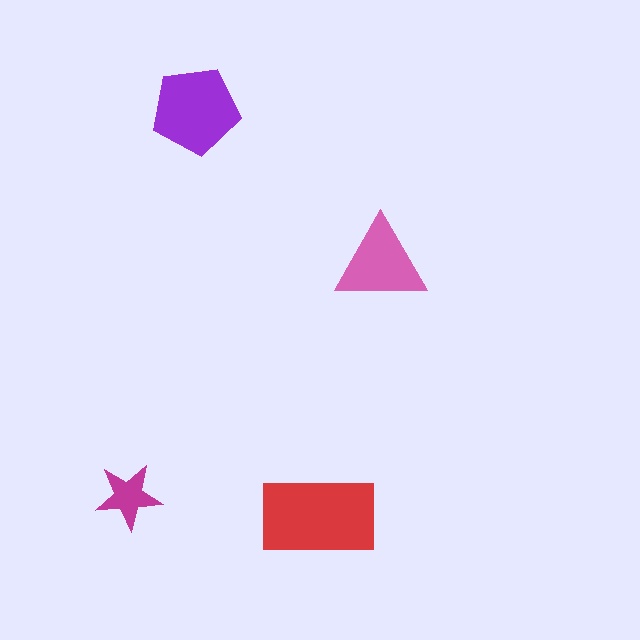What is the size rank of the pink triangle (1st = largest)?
3rd.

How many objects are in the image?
There are 4 objects in the image.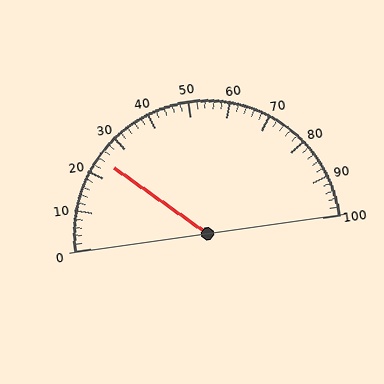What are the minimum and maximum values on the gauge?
The gauge ranges from 0 to 100.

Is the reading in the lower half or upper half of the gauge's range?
The reading is in the lower half of the range (0 to 100).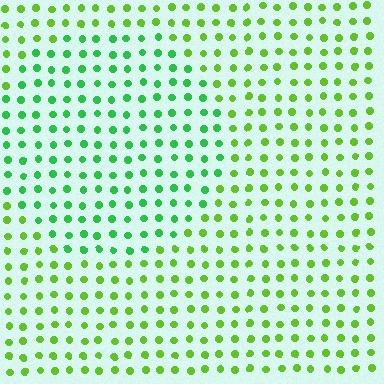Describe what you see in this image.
The image is filled with small lime elements in a uniform arrangement. A circle-shaped region is visible where the elements are tinted to a slightly different hue, forming a subtle color boundary.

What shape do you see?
I see a circle.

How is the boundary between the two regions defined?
The boundary is defined purely by a slight shift in hue (about 34 degrees). Spacing, size, and orientation are identical on both sides.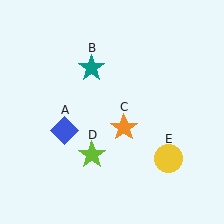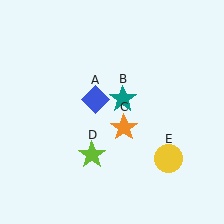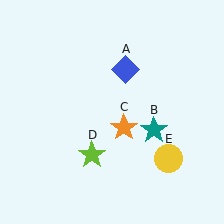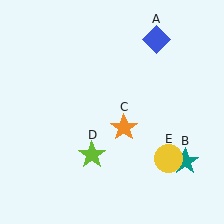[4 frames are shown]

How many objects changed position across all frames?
2 objects changed position: blue diamond (object A), teal star (object B).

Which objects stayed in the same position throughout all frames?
Orange star (object C) and lime star (object D) and yellow circle (object E) remained stationary.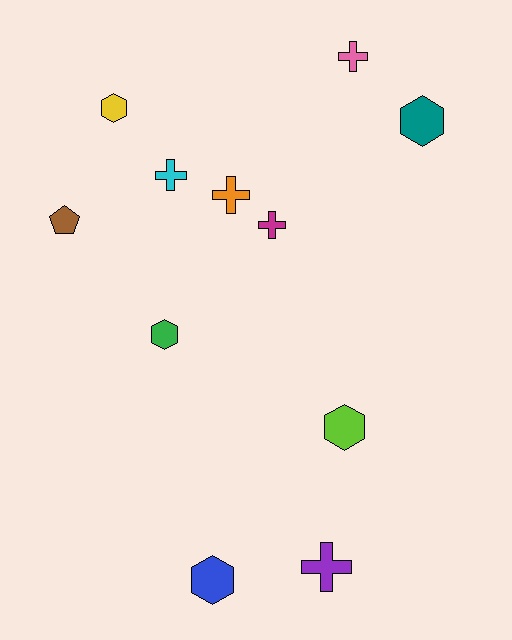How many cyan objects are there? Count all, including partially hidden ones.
There is 1 cyan object.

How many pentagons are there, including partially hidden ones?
There is 1 pentagon.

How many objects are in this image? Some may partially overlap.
There are 11 objects.